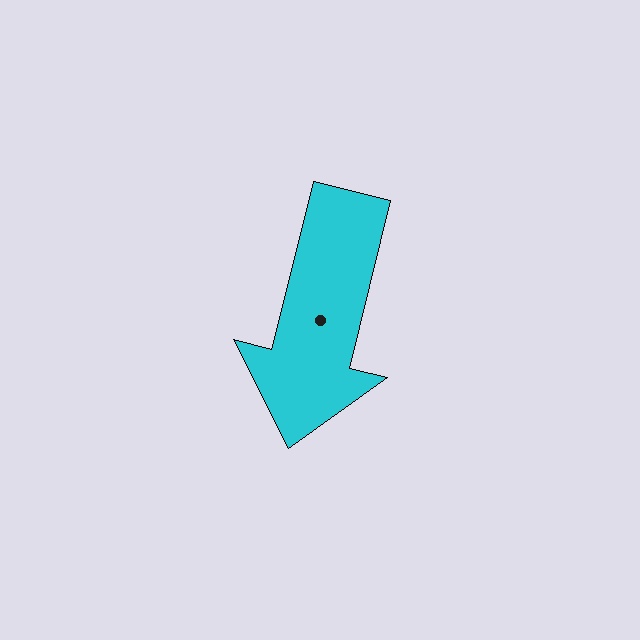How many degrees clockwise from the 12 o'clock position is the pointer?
Approximately 194 degrees.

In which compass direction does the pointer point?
South.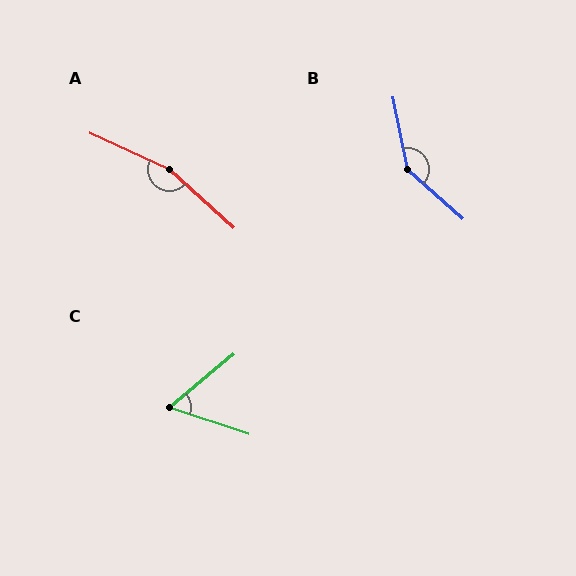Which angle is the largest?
A, at approximately 163 degrees.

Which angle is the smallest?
C, at approximately 58 degrees.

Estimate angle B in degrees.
Approximately 143 degrees.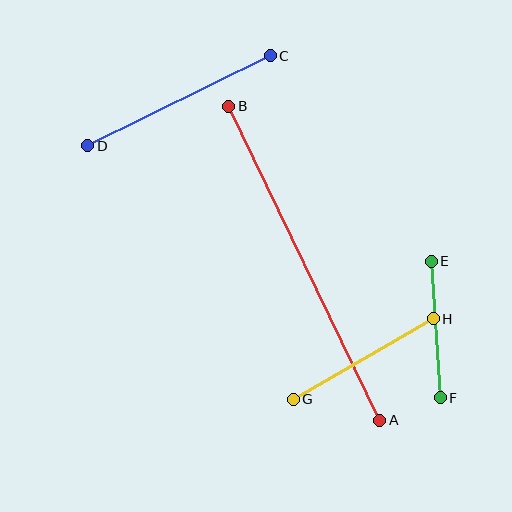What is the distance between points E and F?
The distance is approximately 137 pixels.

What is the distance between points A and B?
The distance is approximately 348 pixels.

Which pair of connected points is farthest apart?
Points A and B are farthest apart.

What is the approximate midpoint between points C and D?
The midpoint is at approximately (179, 101) pixels.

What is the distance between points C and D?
The distance is approximately 204 pixels.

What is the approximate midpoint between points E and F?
The midpoint is at approximately (436, 329) pixels.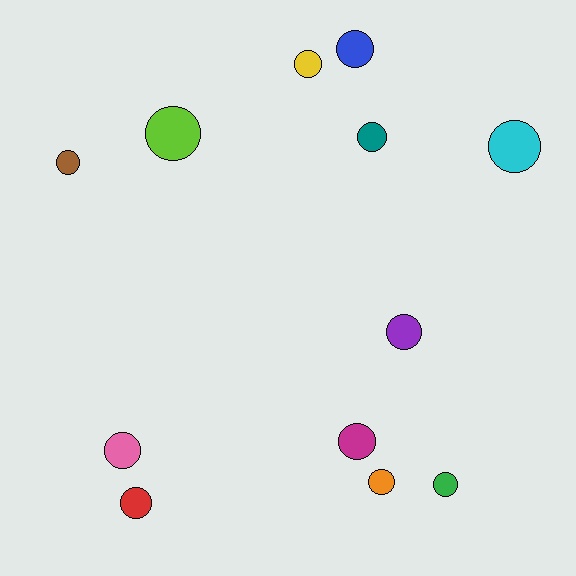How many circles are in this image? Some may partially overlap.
There are 12 circles.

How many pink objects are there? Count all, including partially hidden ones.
There is 1 pink object.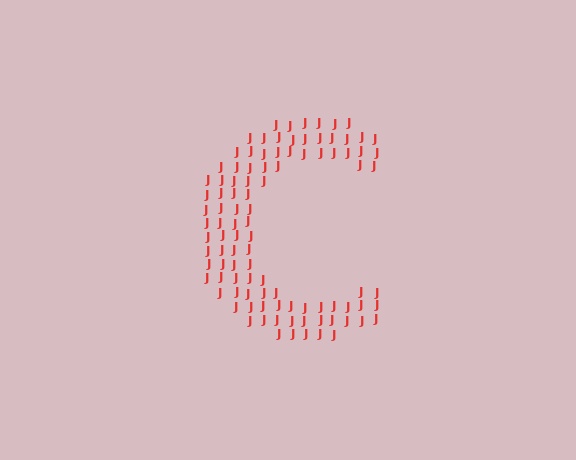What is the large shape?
The large shape is the letter C.